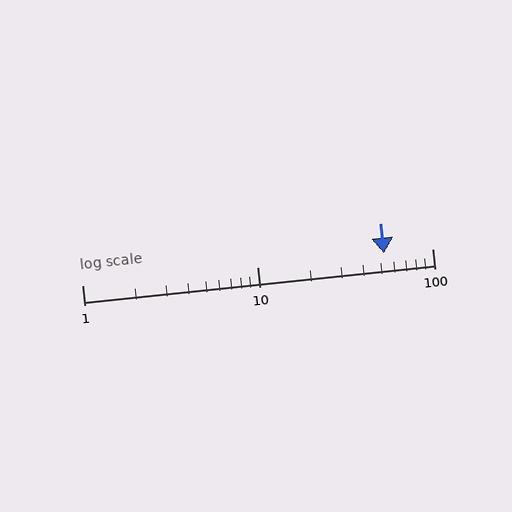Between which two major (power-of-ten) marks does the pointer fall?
The pointer is between 10 and 100.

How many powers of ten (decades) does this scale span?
The scale spans 2 decades, from 1 to 100.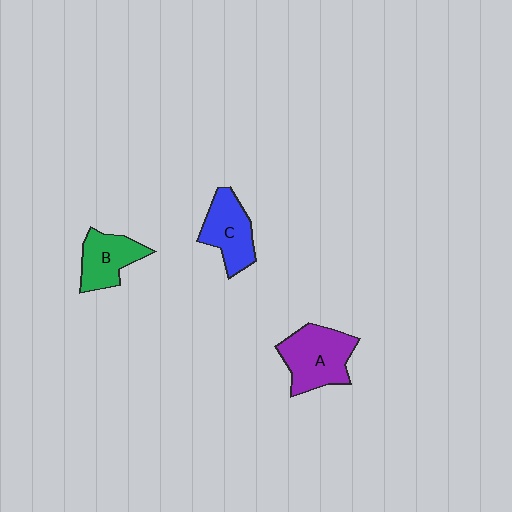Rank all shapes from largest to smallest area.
From largest to smallest: A (purple), C (blue), B (green).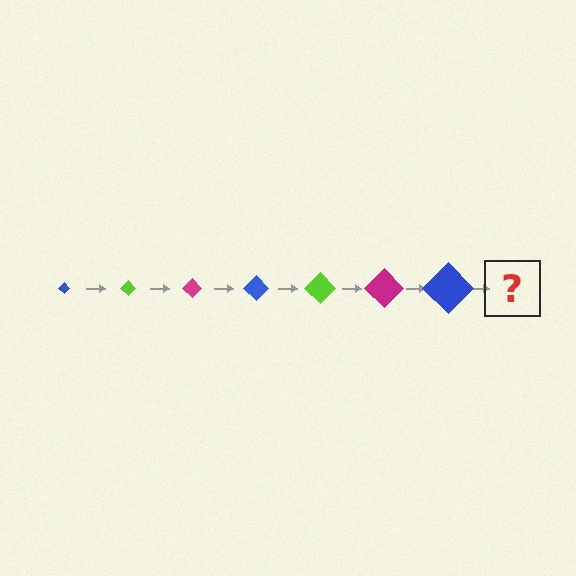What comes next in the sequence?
The next element should be a lime diamond, larger than the previous one.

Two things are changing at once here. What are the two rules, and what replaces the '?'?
The two rules are that the diamond grows larger each step and the color cycles through blue, lime, and magenta. The '?' should be a lime diamond, larger than the previous one.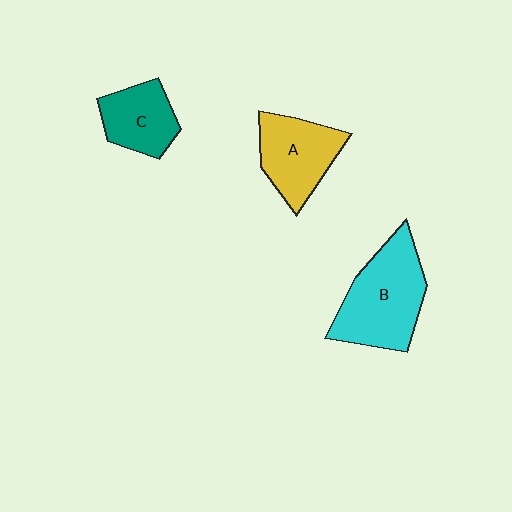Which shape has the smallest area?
Shape C (teal).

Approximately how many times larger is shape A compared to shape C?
Approximately 1.2 times.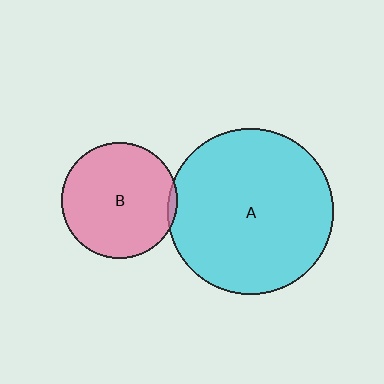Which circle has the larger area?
Circle A (cyan).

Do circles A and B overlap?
Yes.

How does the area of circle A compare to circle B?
Approximately 2.0 times.